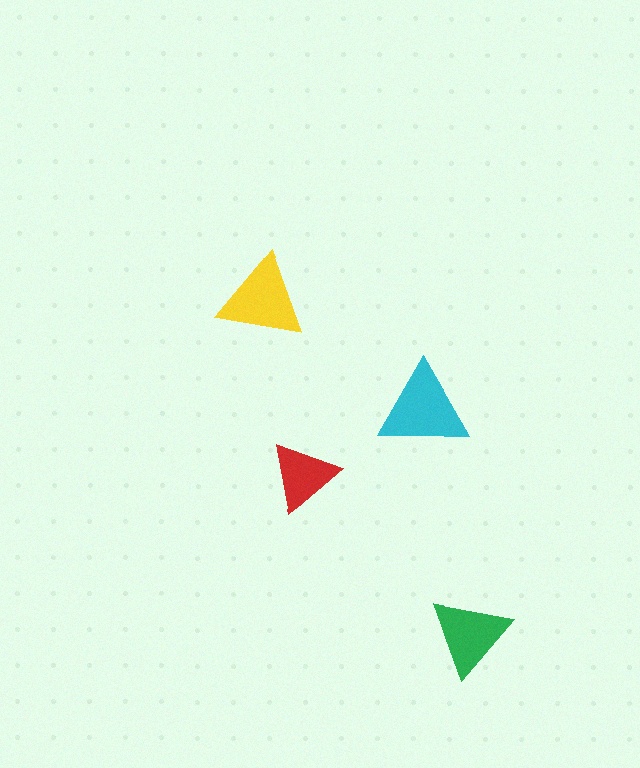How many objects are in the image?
There are 4 objects in the image.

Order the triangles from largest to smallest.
the cyan one, the yellow one, the green one, the red one.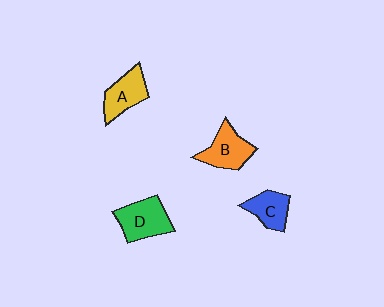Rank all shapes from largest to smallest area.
From largest to smallest: D (green), B (orange), A (yellow), C (blue).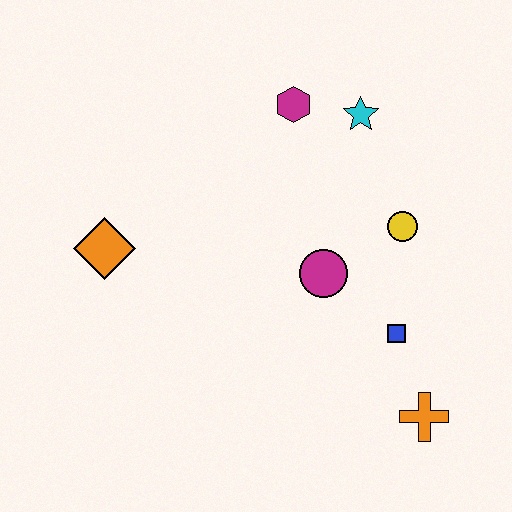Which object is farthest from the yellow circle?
The orange diamond is farthest from the yellow circle.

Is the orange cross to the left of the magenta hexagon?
No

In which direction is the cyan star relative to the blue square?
The cyan star is above the blue square.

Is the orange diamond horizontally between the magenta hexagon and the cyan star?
No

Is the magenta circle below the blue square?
No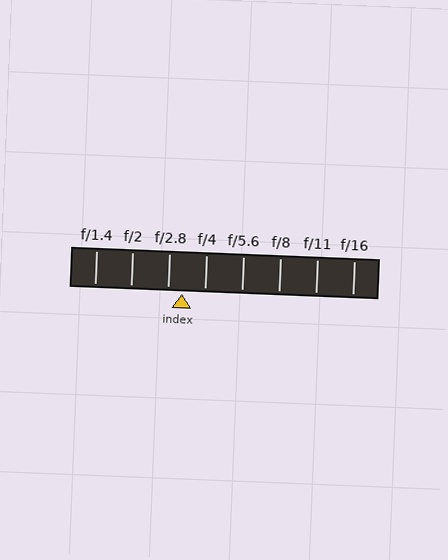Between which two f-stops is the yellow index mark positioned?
The index mark is between f/2.8 and f/4.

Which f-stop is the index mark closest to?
The index mark is closest to f/2.8.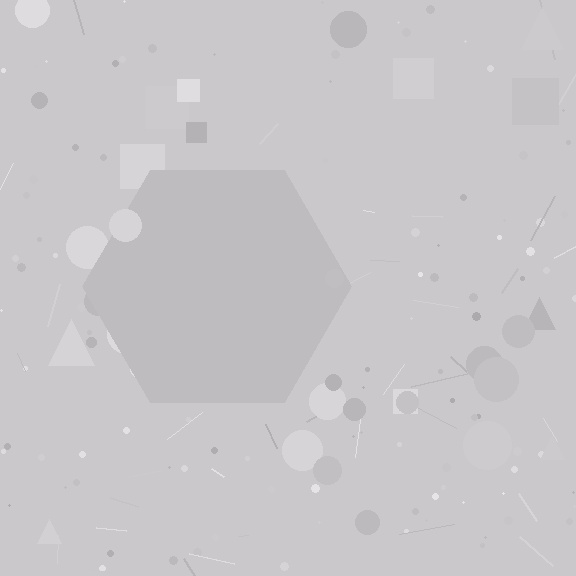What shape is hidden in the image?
A hexagon is hidden in the image.